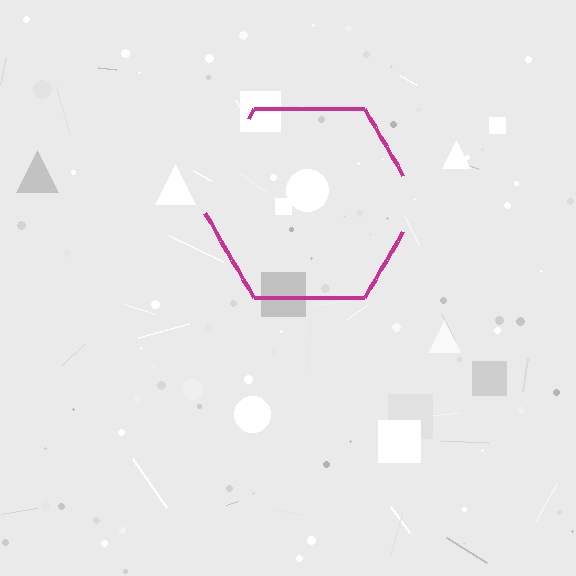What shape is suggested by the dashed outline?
The dashed outline suggests a hexagon.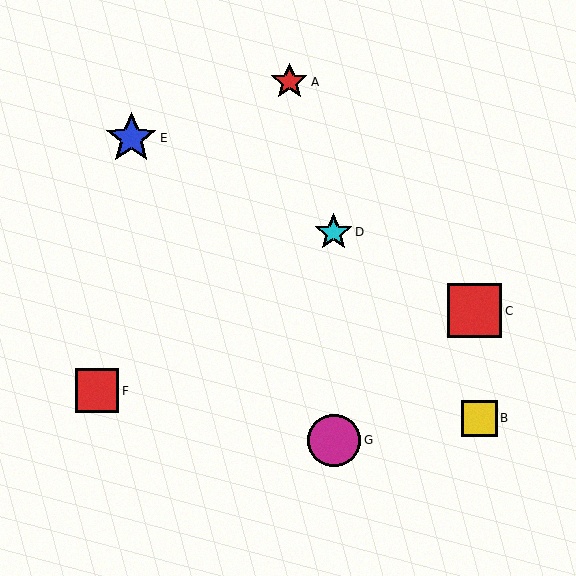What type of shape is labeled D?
Shape D is a cyan star.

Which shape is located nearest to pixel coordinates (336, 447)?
The magenta circle (labeled G) at (334, 440) is nearest to that location.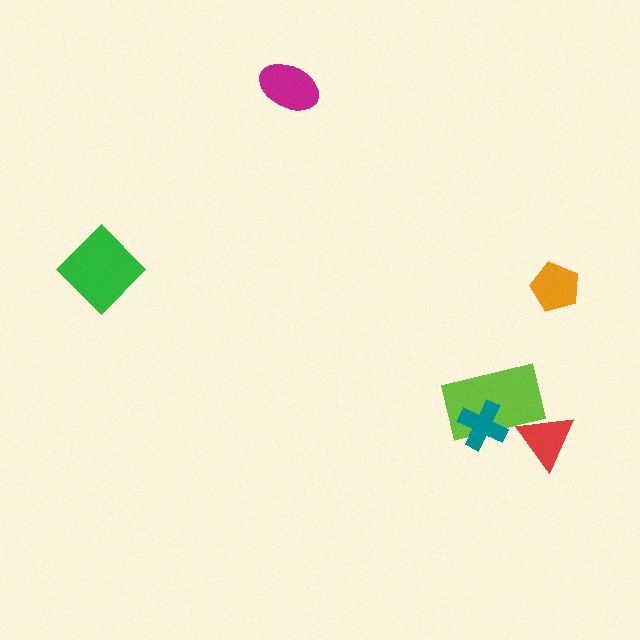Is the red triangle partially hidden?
Yes, it is partially covered by another shape.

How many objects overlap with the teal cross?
1 object overlaps with the teal cross.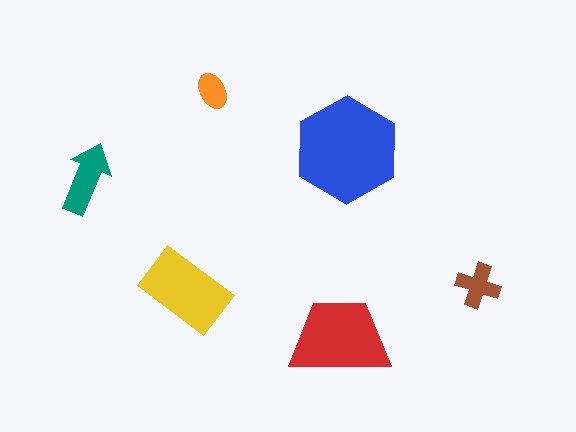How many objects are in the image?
There are 6 objects in the image.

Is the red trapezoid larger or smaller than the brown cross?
Larger.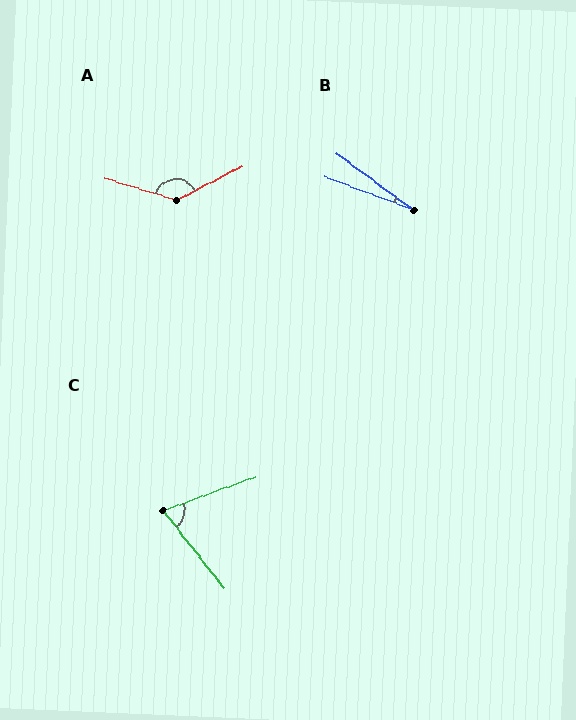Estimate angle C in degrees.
Approximately 72 degrees.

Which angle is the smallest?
B, at approximately 16 degrees.